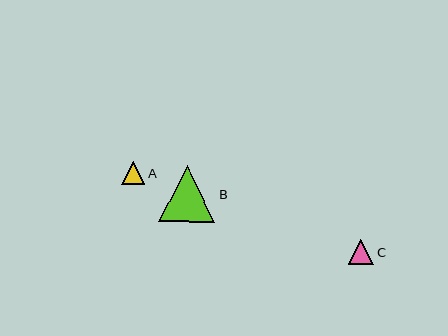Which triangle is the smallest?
Triangle A is the smallest with a size of approximately 23 pixels.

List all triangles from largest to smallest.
From largest to smallest: B, C, A.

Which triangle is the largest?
Triangle B is the largest with a size of approximately 56 pixels.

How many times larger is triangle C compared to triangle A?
Triangle C is approximately 1.1 times the size of triangle A.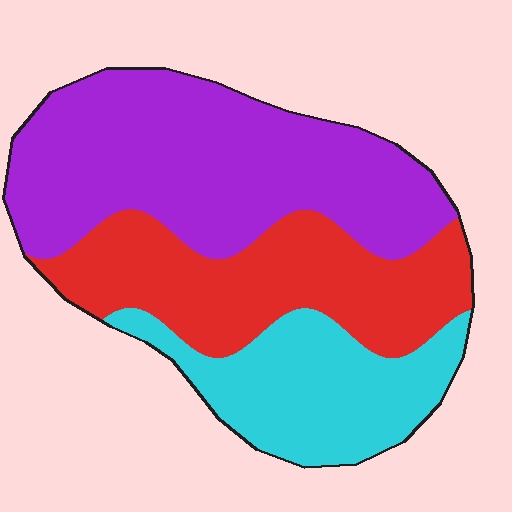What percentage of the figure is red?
Red takes up between a quarter and a half of the figure.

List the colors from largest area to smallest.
From largest to smallest: purple, red, cyan.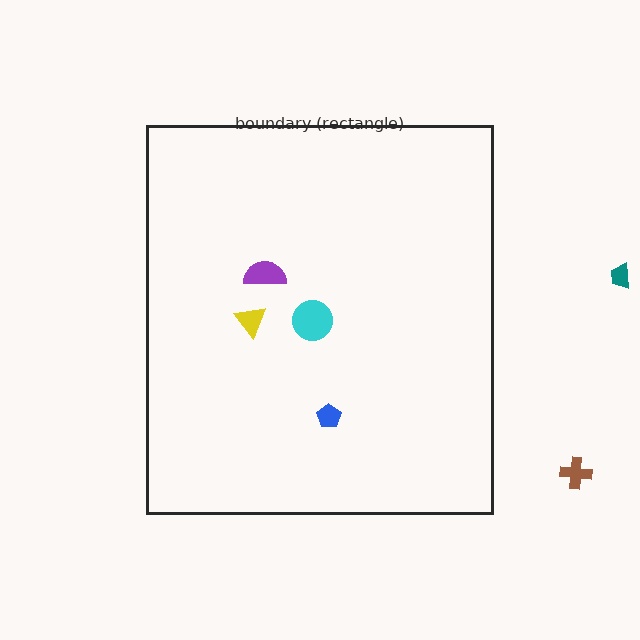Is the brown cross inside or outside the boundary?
Outside.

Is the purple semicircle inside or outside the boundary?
Inside.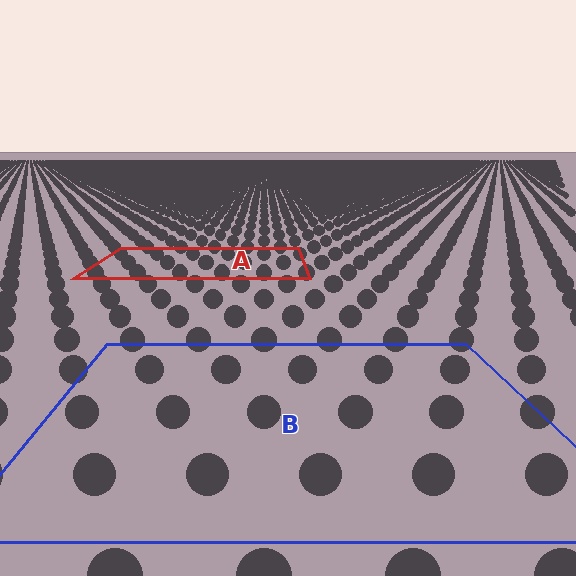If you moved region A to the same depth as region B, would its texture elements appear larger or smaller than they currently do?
They would appear larger. At a closer depth, the same texture elements are projected at a bigger on-screen size.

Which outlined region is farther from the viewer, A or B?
Region A is farther from the viewer — the texture elements inside it appear smaller and more densely packed.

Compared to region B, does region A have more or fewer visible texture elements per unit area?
Region A has more texture elements per unit area — they are packed more densely because it is farther away.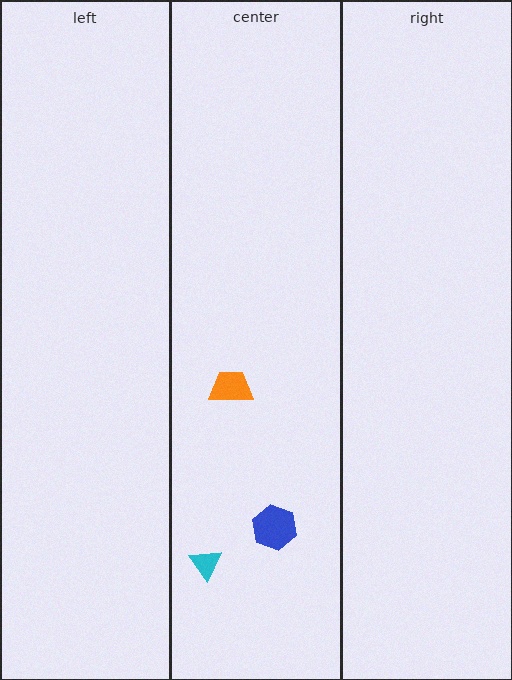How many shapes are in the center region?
3.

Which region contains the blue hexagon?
The center region.